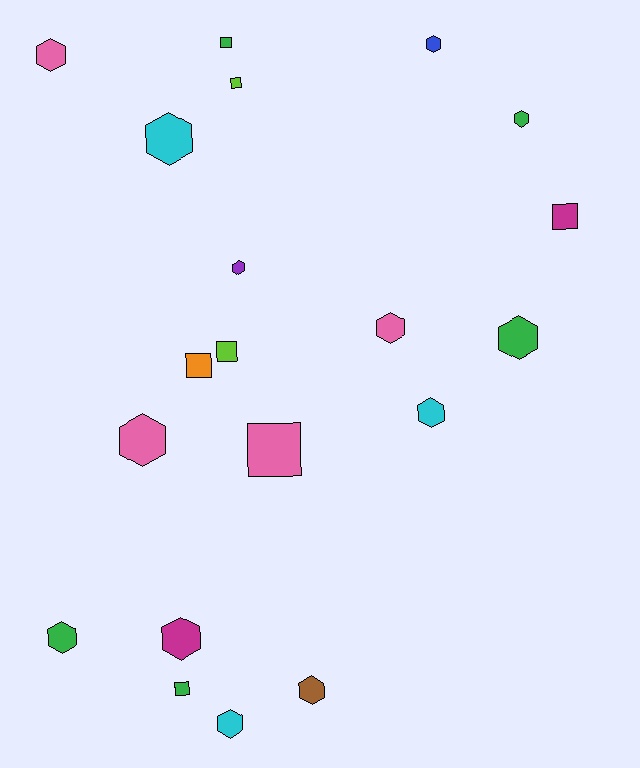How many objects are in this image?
There are 20 objects.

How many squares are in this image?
There are 7 squares.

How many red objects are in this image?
There are no red objects.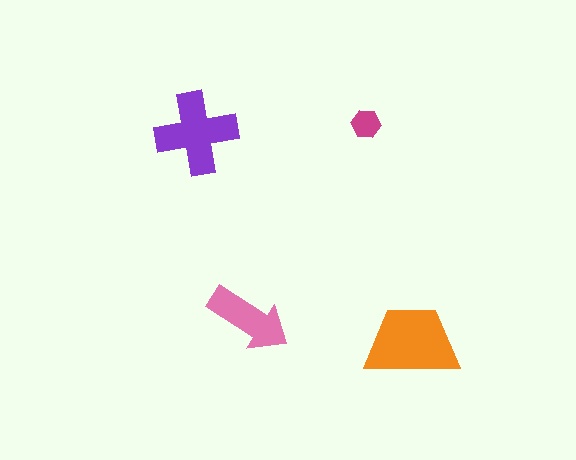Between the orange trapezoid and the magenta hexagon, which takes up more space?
The orange trapezoid.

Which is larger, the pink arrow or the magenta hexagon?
The pink arrow.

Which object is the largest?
The orange trapezoid.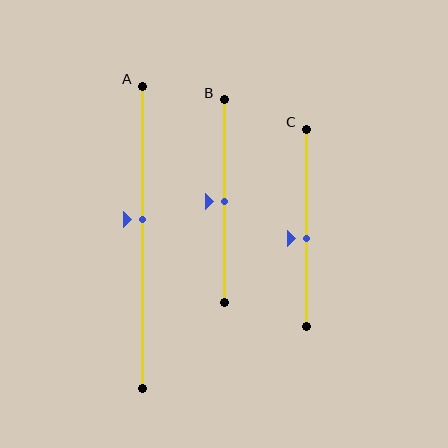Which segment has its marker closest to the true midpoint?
Segment B has its marker closest to the true midpoint.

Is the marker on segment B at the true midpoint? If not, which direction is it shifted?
Yes, the marker on segment B is at the true midpoint.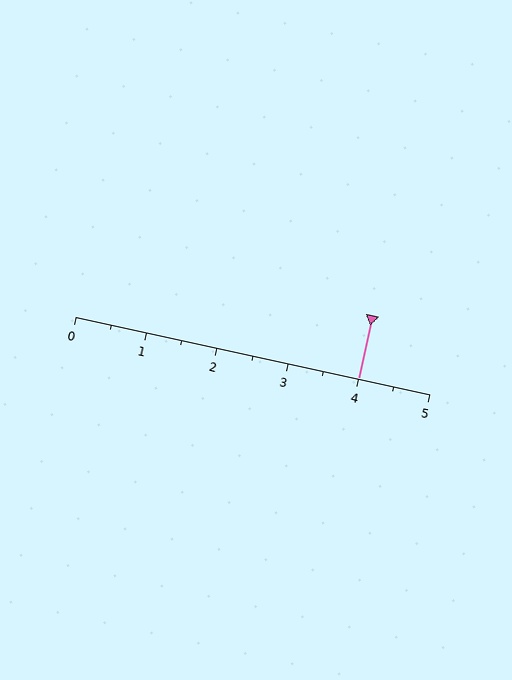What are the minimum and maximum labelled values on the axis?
The axis runs from 0 to 5.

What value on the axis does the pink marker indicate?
The marker indicates approximately 4.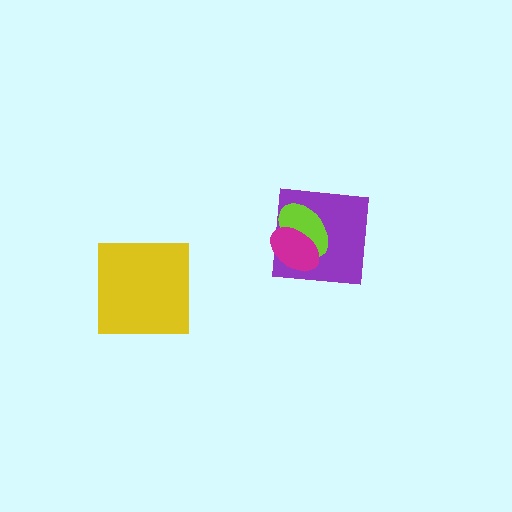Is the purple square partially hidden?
Yes, it is partially covered by another shape.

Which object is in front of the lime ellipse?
The magenta ellipse is in front of the lime ellipse.